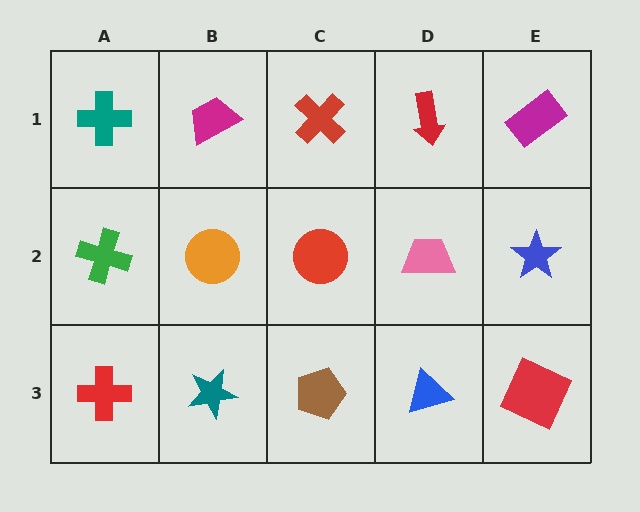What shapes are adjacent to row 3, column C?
A red circle (row 2, column C), a teal star (row 3, column B), a blue triangle (row 3, column D).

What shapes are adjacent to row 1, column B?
An orange circle (row 2, column B), a teal cross (row 1, column A), a red cross (row 1, column C).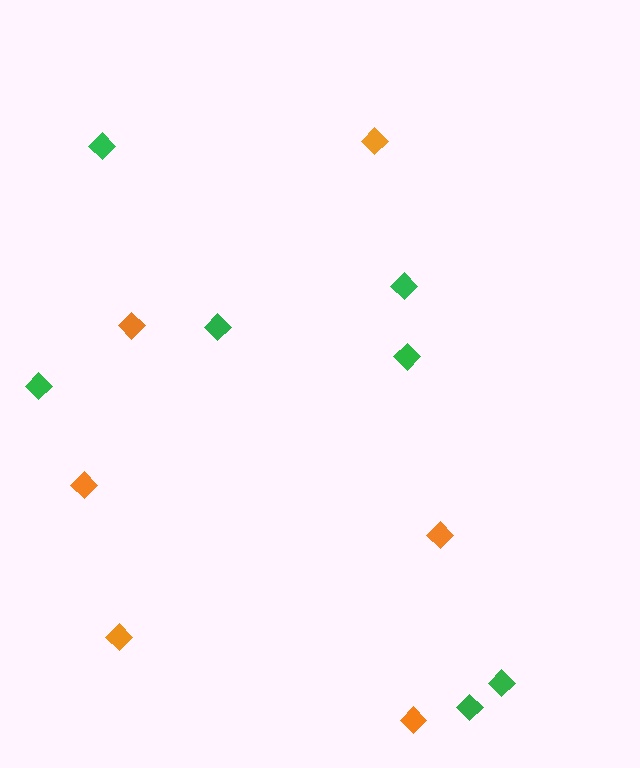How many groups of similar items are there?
There are 2 groups: one group of green diamonds (7) and one group of orange diamonds (6).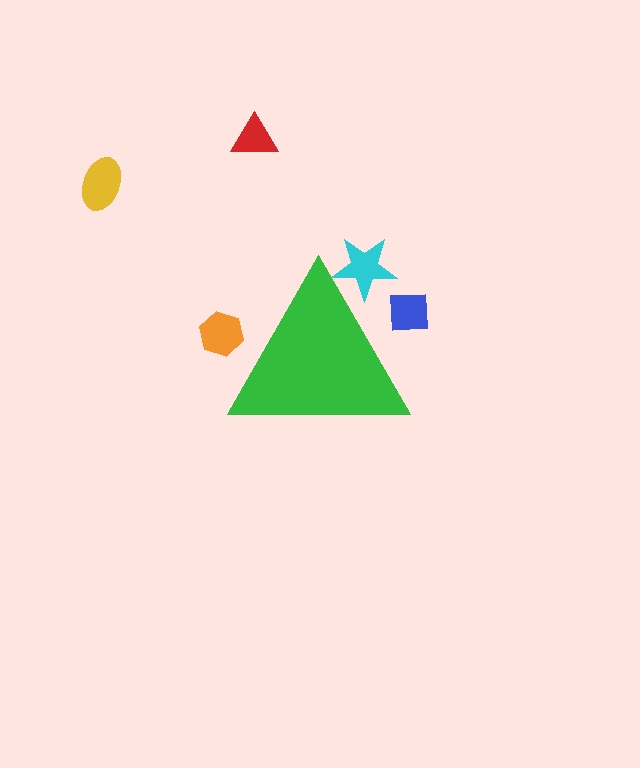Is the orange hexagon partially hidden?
Yes, the orange hexagon is partially hidden behind the green triangle.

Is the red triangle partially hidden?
No, the red triangle is fully visible.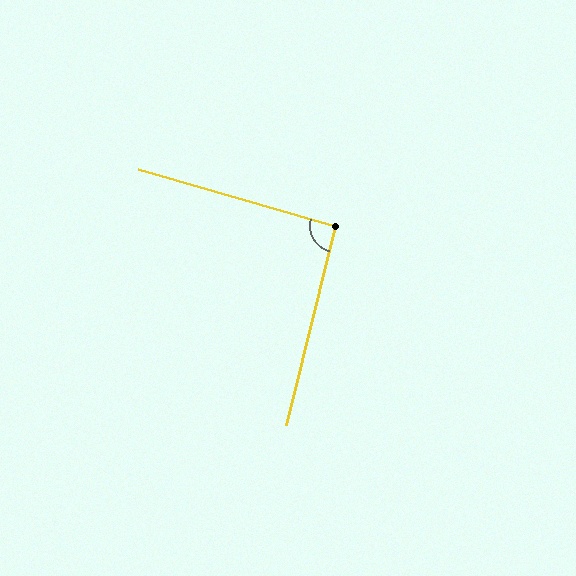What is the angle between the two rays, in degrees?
Approximately 92 degrees.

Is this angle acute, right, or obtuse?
It is approximately a right angle.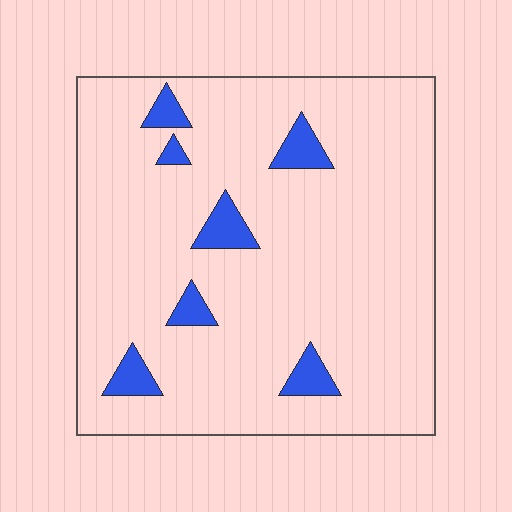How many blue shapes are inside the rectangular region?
7.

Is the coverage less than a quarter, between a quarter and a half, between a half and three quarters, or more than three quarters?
Less than a quarter.